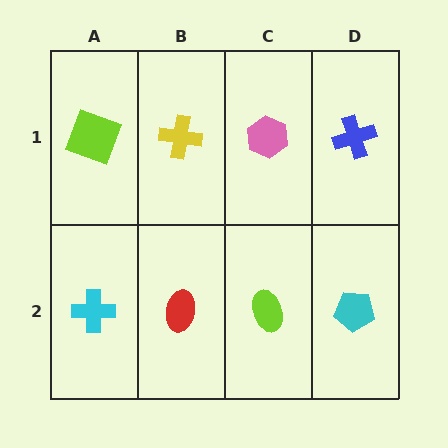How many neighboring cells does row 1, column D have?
2.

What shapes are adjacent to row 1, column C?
A lime ellipse (row 2, column C), a yellow cross (row 1, column B), a blue cross (row 1, column D).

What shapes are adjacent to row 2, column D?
A blue cross (row 1, column D), a lime ellipse (row 2, column C).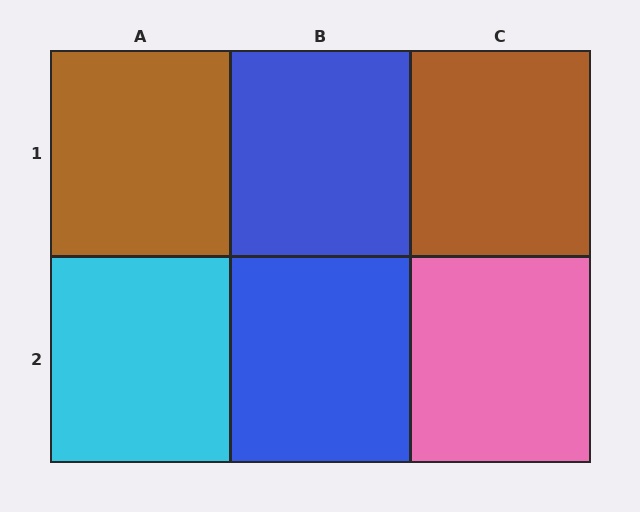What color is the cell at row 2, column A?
Cyan.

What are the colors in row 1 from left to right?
Brown, blue, brown.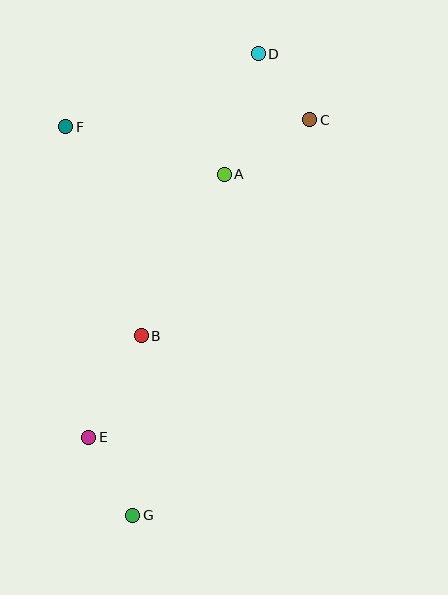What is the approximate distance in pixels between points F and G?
The distance between F and G is approximately 394 pixels.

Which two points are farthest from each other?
Points D and G are farthest from each other.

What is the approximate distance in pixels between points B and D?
The distance between B and D is approximately 305 pixels.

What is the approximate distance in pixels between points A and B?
The distance between A and B is approximately 182 pixels.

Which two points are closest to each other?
Points C and D are closest to each other.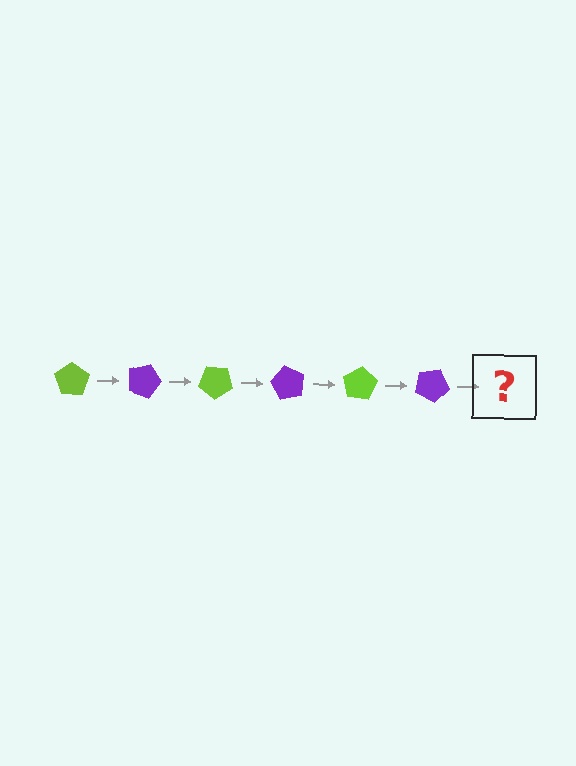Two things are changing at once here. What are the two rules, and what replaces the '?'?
The two rules are that it rotates 20 degrees each step and the color cycles through lime and purple. The '?' should be a lime pentagon, rotated 120 degrees from the start.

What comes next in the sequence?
The next element should be a lime pentagon, rotated 120 degrees from the start.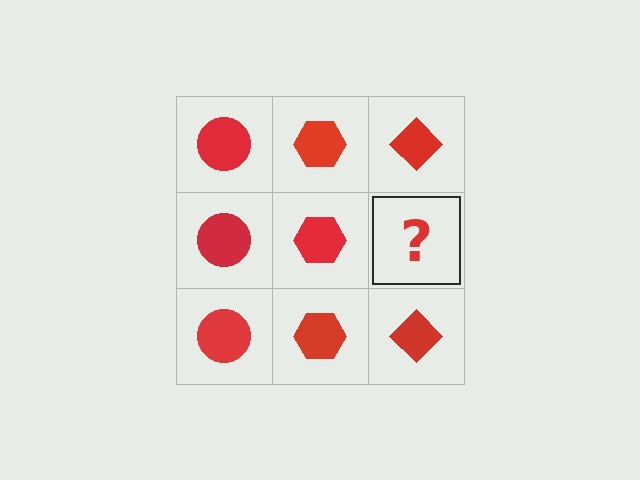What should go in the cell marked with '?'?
The missing cell should contain a red diamond.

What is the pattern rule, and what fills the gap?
The rule is that each column has a consistent shape. The gap should be filled with a red diamond.